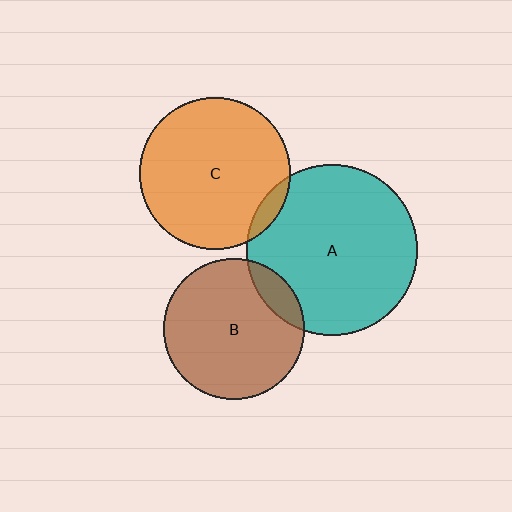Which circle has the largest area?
Circle A (teal).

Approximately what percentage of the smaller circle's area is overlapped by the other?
Approximately 5%.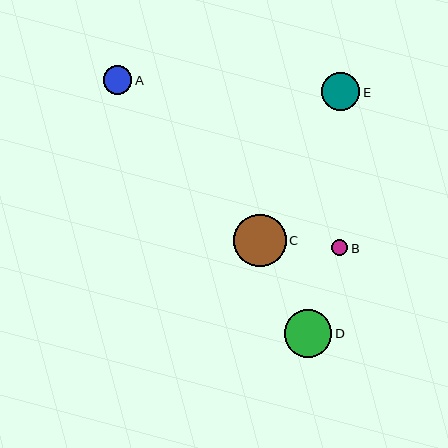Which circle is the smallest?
Circle B is the smallest with a size of approximately 16 pixels.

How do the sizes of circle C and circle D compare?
Circle C and circle D are approximately the same size.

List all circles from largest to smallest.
From largest to smallest: C, D, E, A, B.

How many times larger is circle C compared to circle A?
Circle C is approximately 1.8 times the size of circle A.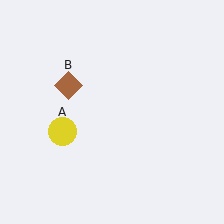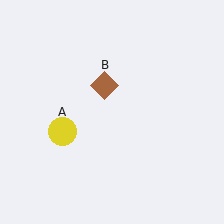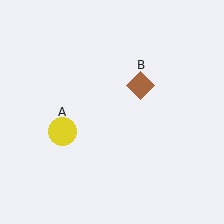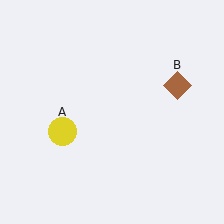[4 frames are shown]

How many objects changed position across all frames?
1 object changed position: brown diamond (object B).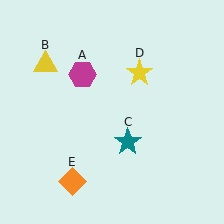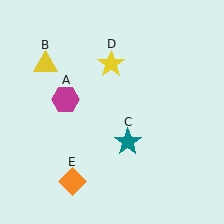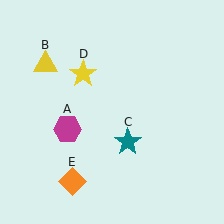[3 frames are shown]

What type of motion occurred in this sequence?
The magenta hexagon (object A), yellow star (object D) rotated counterclockwise around the center of the scene.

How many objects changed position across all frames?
2 objects changed position: magenta hexagon (object A), yellow star (object D).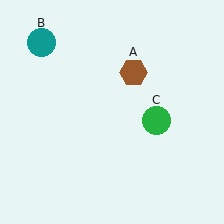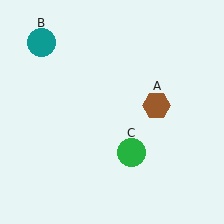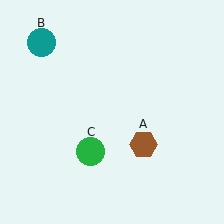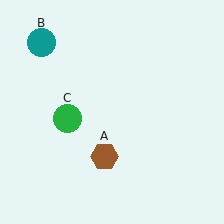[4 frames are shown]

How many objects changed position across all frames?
2 objects changed position: brown hexagon (object A), green circle (object C).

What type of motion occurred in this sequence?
The brown hexagon (object A), green circle (object C) rotated clockwise around the center of the scene.